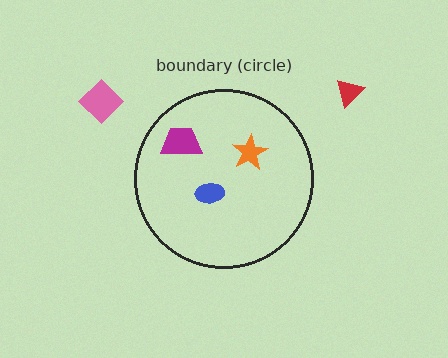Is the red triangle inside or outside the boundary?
Outside.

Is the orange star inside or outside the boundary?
Inside.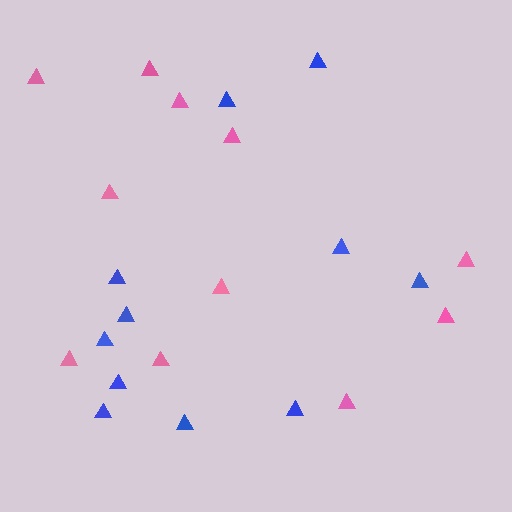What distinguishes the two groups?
There are 2 groups: one group of pink triangles (11) and one group of blue triangles (11).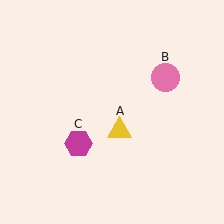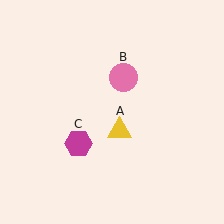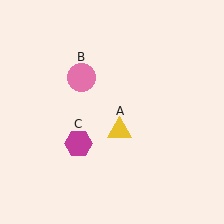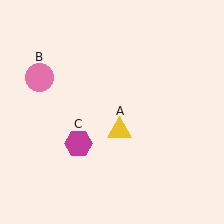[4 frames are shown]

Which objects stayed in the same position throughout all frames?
Yellow triangle (object A) and magenta hexagon (object C) remained stationary.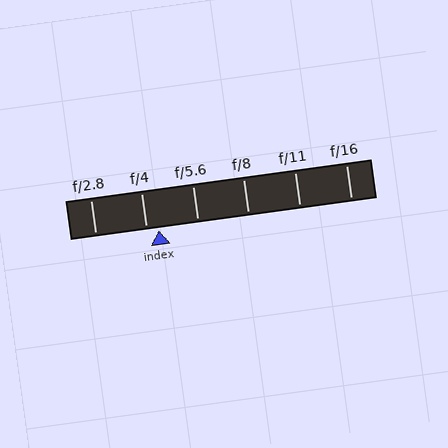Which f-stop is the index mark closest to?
The index mark is closest to f/4.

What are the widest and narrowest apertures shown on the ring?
The widest aperture shown is f/2.8 and the narrowest is f/16.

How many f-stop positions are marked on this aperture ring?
There are 6 f-stop positions marked.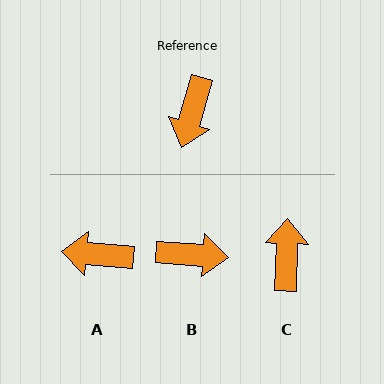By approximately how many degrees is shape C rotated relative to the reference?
Approximately 165 degrees clockwise.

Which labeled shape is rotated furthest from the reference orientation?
C, about 165 degrees away.